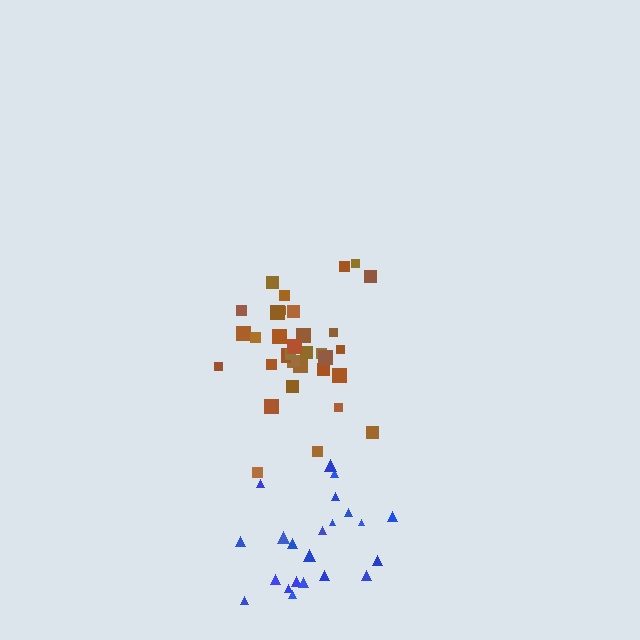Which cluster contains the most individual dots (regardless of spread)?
Brown (34).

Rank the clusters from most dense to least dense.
brown, blue.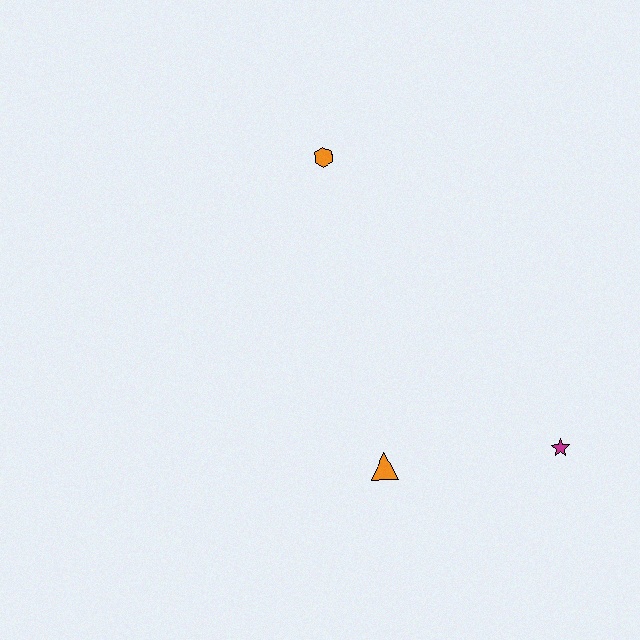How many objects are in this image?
There are 3 objects.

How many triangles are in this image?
There is 1 triangle.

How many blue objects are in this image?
There are no blue objects.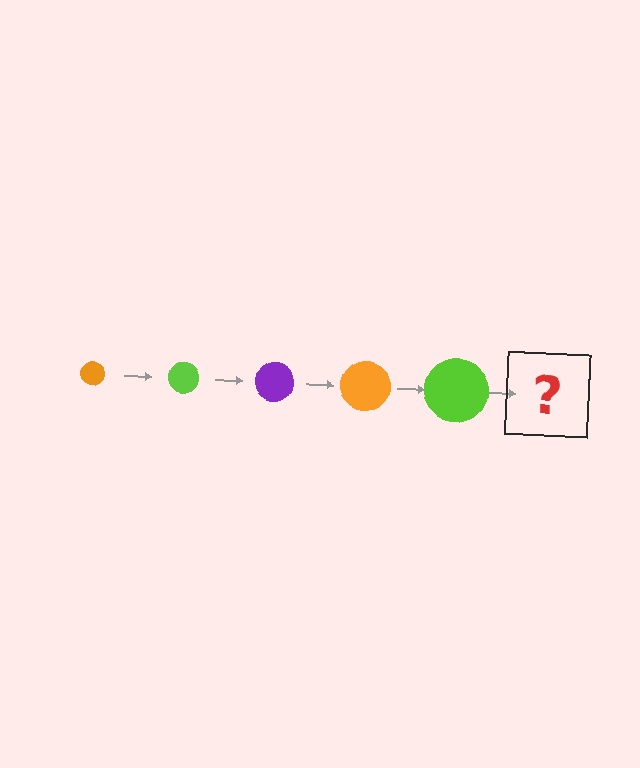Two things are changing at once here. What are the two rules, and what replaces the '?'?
The two rules are that the circle grows larger each step and the color cycles through orange, lime, and purple. The '?' should be a purple circle, larger than the previous one.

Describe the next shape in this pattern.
It should be a purple circle, larger than the previous one.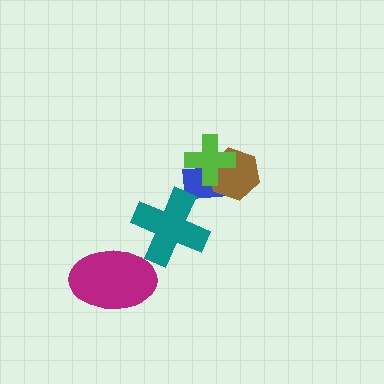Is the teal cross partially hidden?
No, no other shape covers it.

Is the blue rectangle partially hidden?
Yes, it is partially covered by another shape.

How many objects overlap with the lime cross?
2 objects overlap with the lime cross.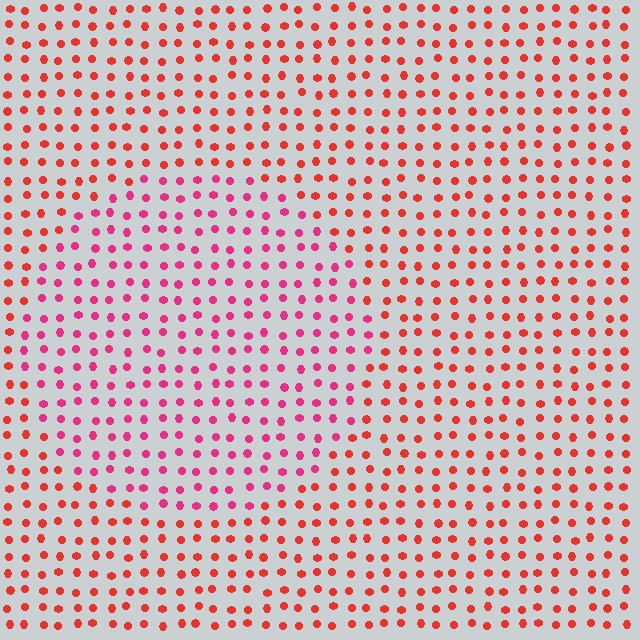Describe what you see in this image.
The image is filled with small red elements in a uniform arrangement. A circle-shaped region is visible where the elements are tinted to a slightly different hue, forming a subtle color boundary.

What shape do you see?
I see a circle.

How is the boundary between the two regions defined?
The boundary is defined purely by a slight shift in hue (about 31 degrees). Spacing, size, and orientation are identical on both sides.